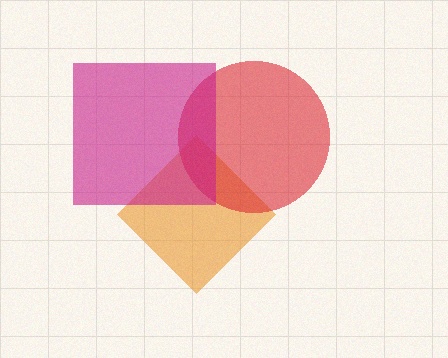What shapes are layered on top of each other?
The layered shapes are: an orange diamond, a red circle, a magenta square.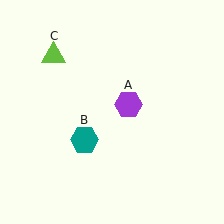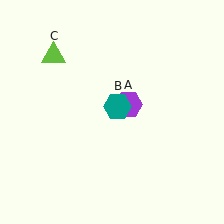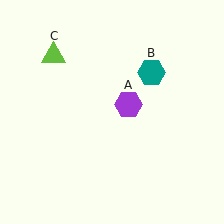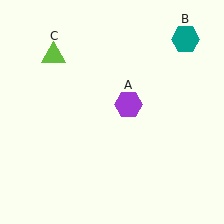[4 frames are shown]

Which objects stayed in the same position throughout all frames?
Purple hexagon (object A) and lime triangle (object C) remained stationary.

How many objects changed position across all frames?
1 object changed position: teal hexagon (object B).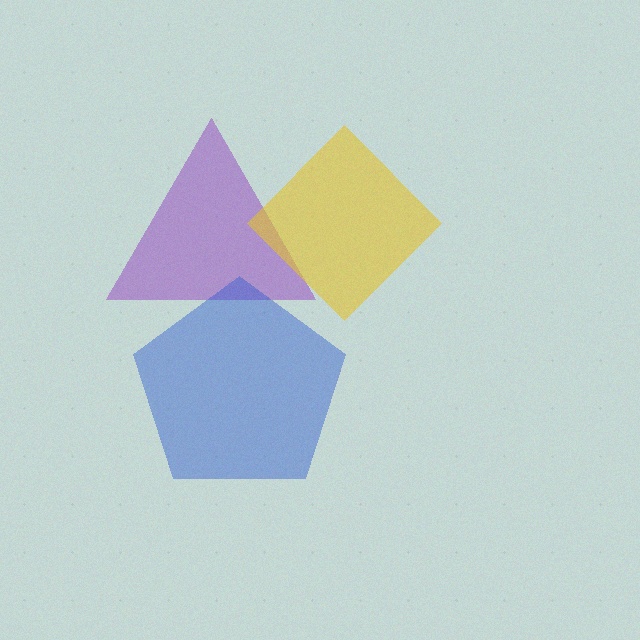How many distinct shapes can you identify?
There are 3 distinct shapes: a purple triangle, a yellow diamond, a blue pentagon.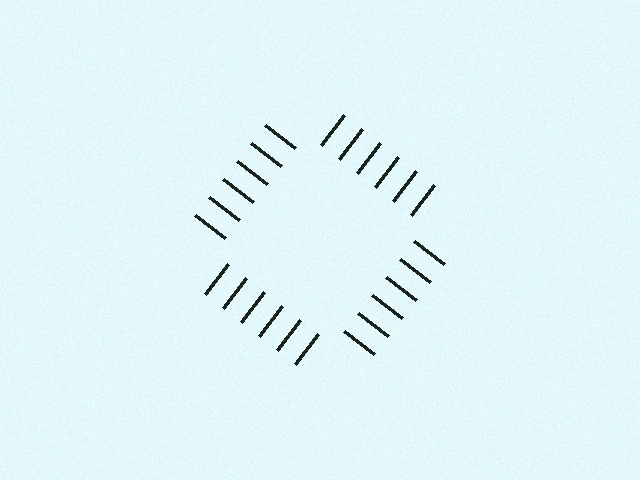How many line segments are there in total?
24 — 6 along each of the 4 edges.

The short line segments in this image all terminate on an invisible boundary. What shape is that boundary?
An illusory square — the line segments terminate on its edges but no continuous stroke is drawn.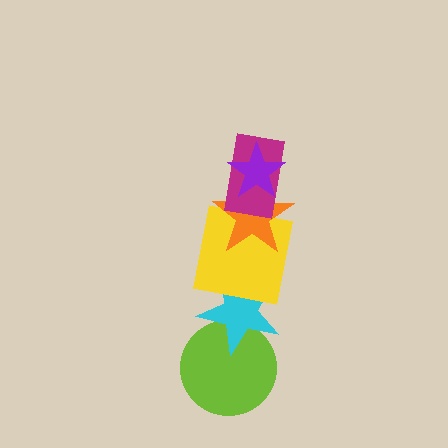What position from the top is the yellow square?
The yellow square is 4th from the top.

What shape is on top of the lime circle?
The cyan star is on top of the lime circle.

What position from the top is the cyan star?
The cyan star is 5th from the top.